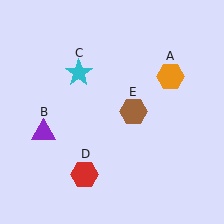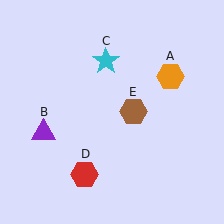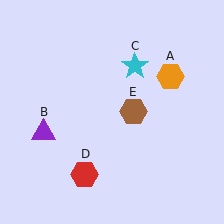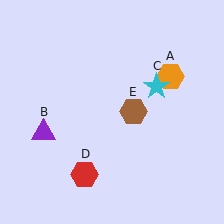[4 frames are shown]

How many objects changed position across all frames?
1 object changed position: cyan star (object C).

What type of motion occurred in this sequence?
The cyan star (object C) rotated clockwise around the center of the scene.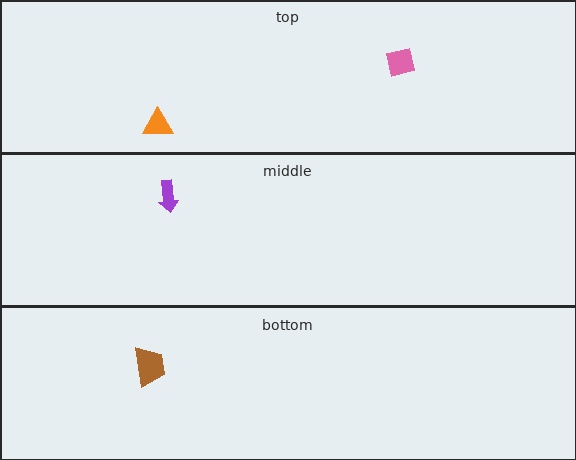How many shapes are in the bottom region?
1.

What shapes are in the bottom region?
The brown trapezoid.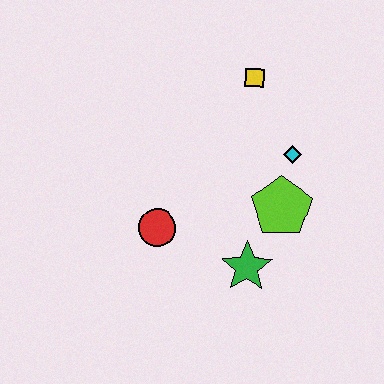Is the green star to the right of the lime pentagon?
No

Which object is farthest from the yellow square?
The green star is farthest from the yellow square.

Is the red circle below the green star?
No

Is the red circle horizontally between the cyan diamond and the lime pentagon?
No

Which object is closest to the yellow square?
The cyan diamond is closest to the yellow square.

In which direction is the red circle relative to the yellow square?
The red circle is below the yellow square.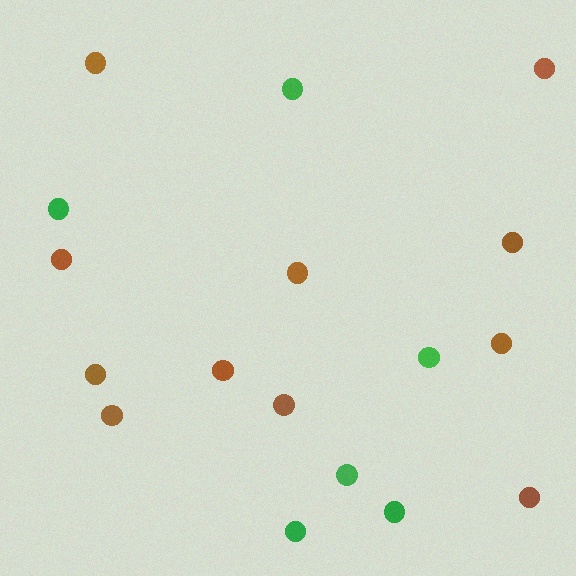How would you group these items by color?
There are 2 groups: one group of brown circles (11) and one group of green circles (6).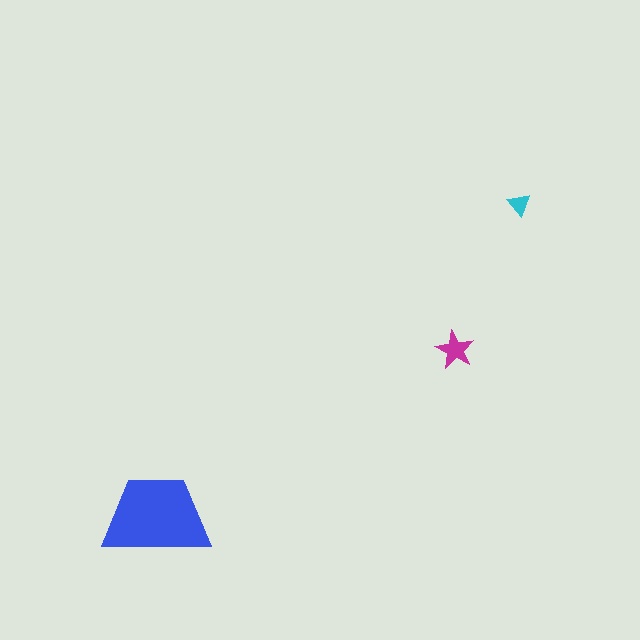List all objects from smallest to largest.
The cyan triangle, the magenta star, the blue trapezoid.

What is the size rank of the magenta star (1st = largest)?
2nd.